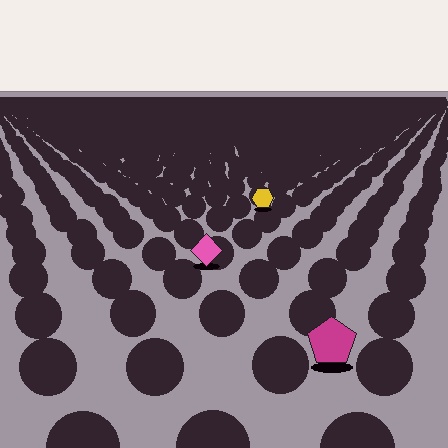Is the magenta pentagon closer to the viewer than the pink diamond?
Yes. The magenta pentagon is closer — you can tell from the texture gradient: the ground texture is coarser near it.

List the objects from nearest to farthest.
From nearest to farthest: the magenta pentagon, the pink diamond, the yellow hexagon.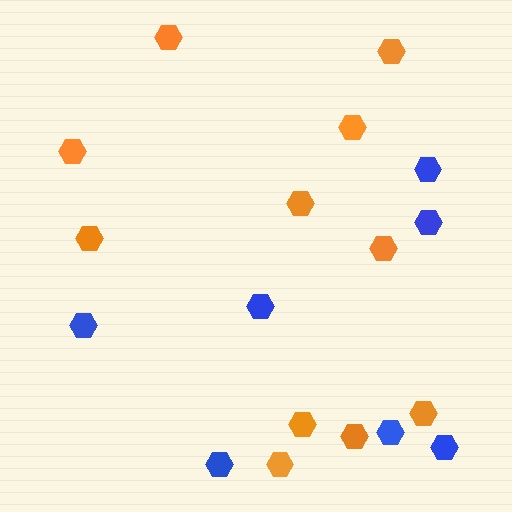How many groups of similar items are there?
There are 2 groups: one group of blue hexagons (7) and one group of orange hexagons (11).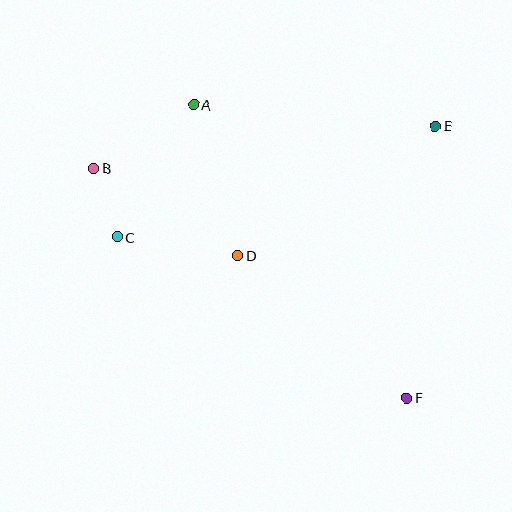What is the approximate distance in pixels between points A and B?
The distance between A and B is approximately 118 pixels.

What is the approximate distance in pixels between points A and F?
The distance between A and F is approximately 363 pixels.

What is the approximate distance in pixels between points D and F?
The distance between D and F is approximately 221 pixels.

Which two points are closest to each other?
Points B and C are closest to each other.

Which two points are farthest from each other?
Points B and F are farthest from each other.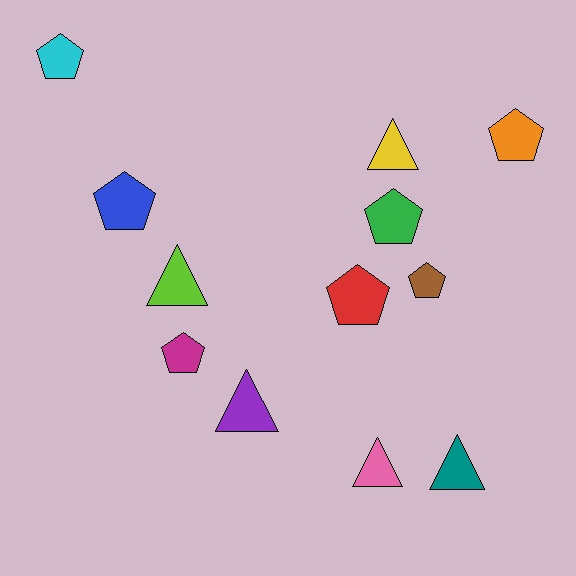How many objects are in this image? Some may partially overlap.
There are 12 objects.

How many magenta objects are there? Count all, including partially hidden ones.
There is 1 magenta object.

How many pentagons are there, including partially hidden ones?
There are 7 pentagons.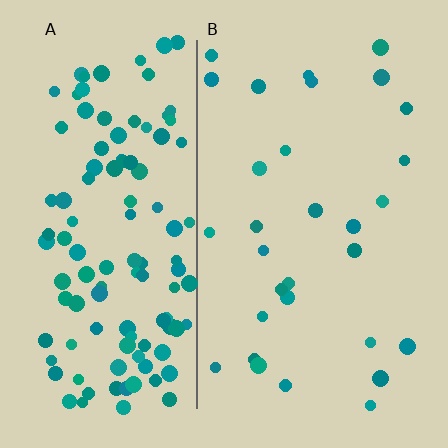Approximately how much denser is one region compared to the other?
Approximately 3.9× — region A over region B.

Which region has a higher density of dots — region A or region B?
A (the left).